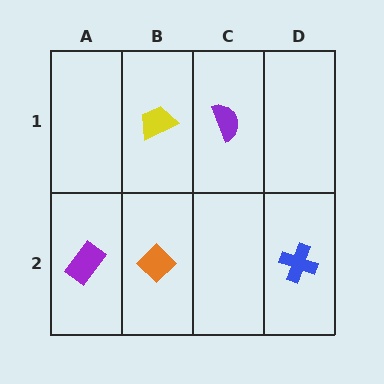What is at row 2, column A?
A purple rectangle.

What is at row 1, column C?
A purple semicircle.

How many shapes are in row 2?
3 shapes.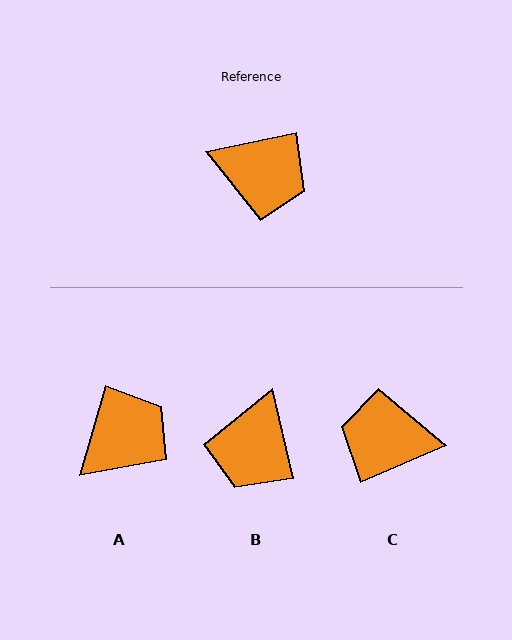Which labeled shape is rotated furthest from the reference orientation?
C, about 169 degrees away.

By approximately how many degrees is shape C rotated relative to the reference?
Approximately 169 degrees clockwise.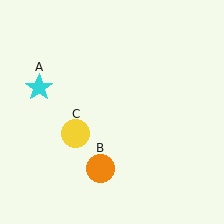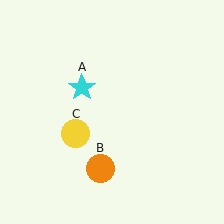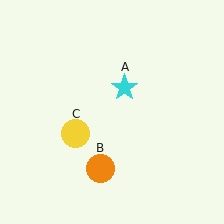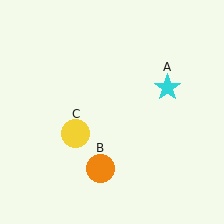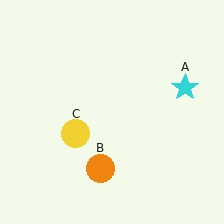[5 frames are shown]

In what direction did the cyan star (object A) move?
The cyan star (object A) moved right.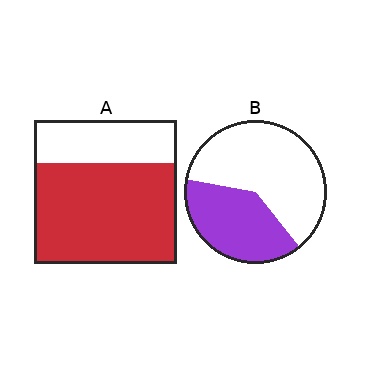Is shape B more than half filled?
No.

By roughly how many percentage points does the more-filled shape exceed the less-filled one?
By roughly 30 percentage points (A over B).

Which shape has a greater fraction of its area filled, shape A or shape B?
Shape A.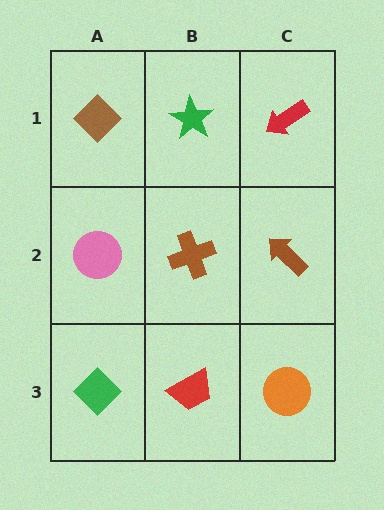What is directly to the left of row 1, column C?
A green star.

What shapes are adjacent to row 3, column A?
A pink circle (row 2, column A), a red trapezoid (row 3, column B).